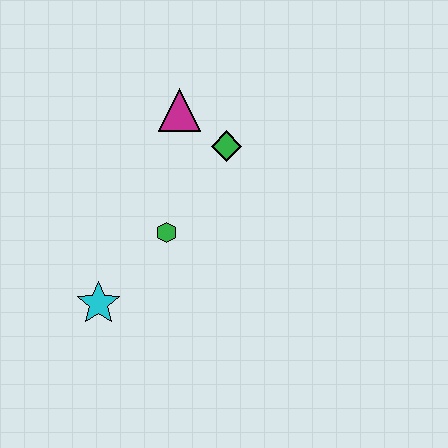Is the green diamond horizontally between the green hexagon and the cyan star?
No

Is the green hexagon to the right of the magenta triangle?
No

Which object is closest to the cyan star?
The green hexagon is closest to the cyan star.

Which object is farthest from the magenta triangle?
The cyan star is farthest from the magenta triangle.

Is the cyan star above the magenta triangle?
No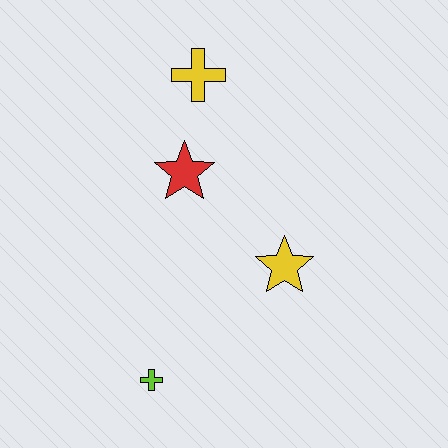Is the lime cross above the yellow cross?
No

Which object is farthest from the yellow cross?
The lime cross is farthest from the yellow cross.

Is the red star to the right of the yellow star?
No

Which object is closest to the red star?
The yellow cross is closest to the red star.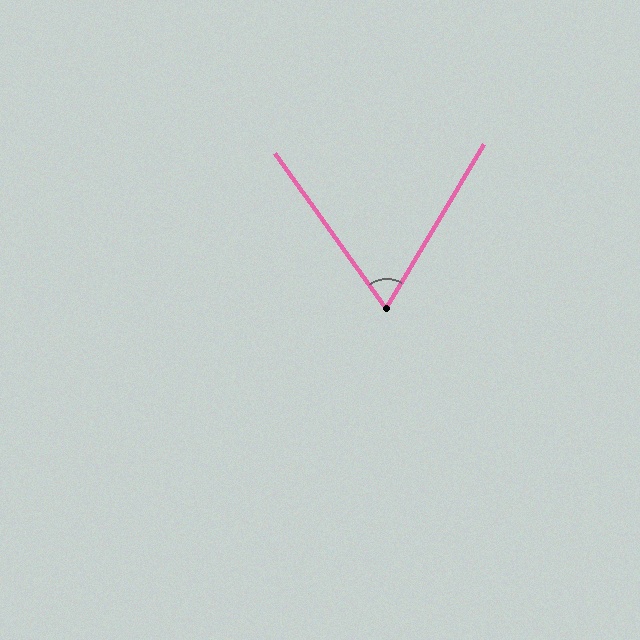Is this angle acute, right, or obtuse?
It is acute.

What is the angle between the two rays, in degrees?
Approximately 66 degrees.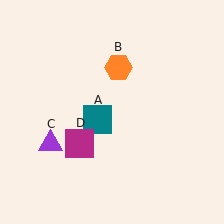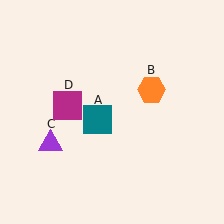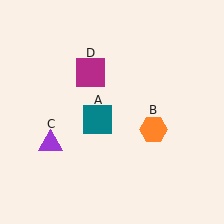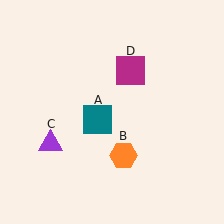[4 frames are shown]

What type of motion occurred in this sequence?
The orange hexagon (object B), magenta square (object D) rotated clockwise around the center of the scene.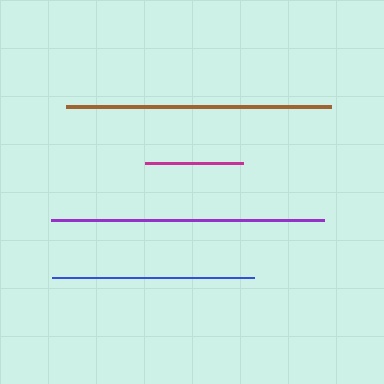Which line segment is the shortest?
The magenta line is the shortest at approximately 98 pixels.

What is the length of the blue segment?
The blue segment is approximately 201 pixels long.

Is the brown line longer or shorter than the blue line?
The brown line is longer than the blue line.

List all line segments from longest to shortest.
From longest to shortest: purple, brown, blue, magenta.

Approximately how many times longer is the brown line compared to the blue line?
The brown line is approximately 1.3 times the length of the blue line.